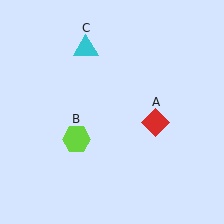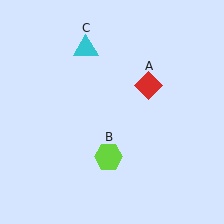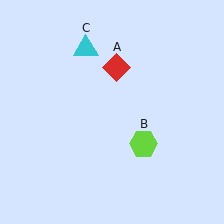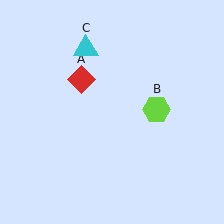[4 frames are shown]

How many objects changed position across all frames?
2 objects changed position: red diamond (object A), lime hexagon (object B).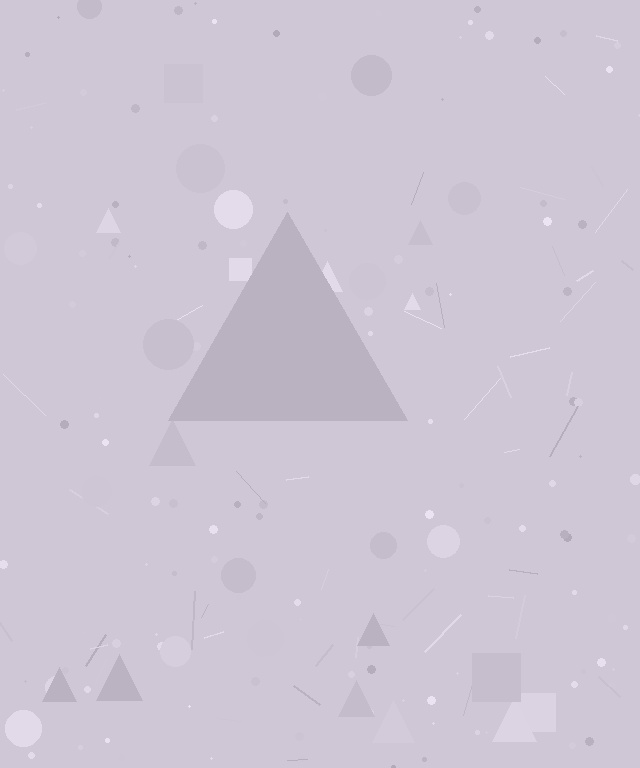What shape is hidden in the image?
A triangle is hidden in the image.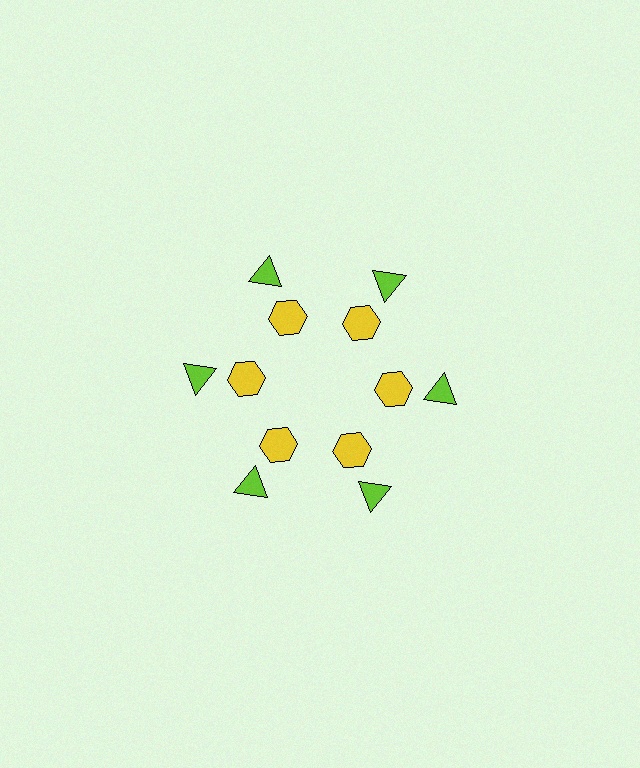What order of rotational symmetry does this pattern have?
This pattern has 6-fold rotational symmetry.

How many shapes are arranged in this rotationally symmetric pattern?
There are 12 shapes, arranged in 6 groups of 2.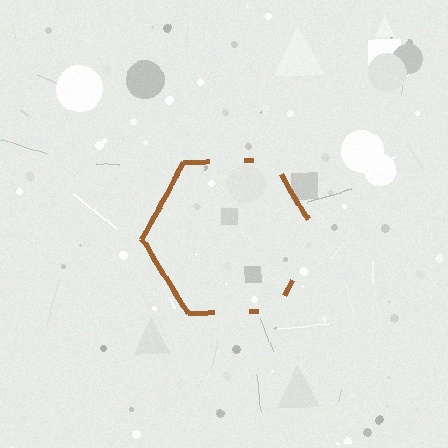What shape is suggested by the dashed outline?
The dashed outline suggests a hexagon.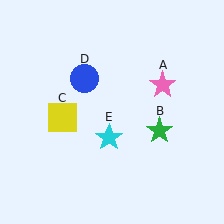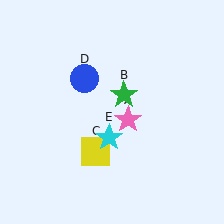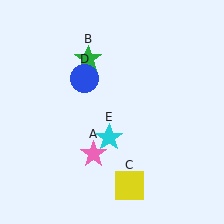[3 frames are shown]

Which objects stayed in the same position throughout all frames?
Blue circle (object D) and cyan star (object E) remained stationary.